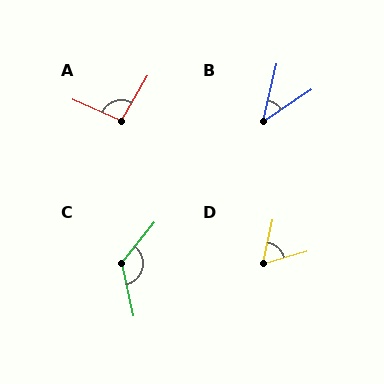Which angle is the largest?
C, at approximately 128 degrees.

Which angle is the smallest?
B, at approximately 43 degrees.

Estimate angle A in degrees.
Approximately 96 degrees.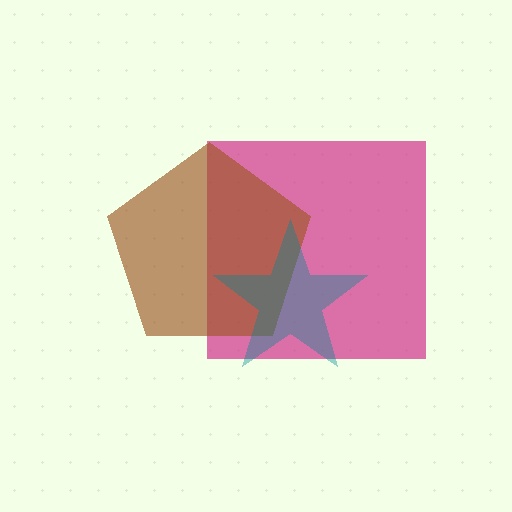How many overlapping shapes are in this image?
There are 3 overlapping shapes in the image.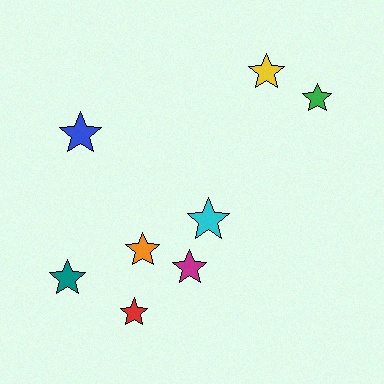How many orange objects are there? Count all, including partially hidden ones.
There is 1 orange object.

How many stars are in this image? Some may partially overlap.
There are 8 stars.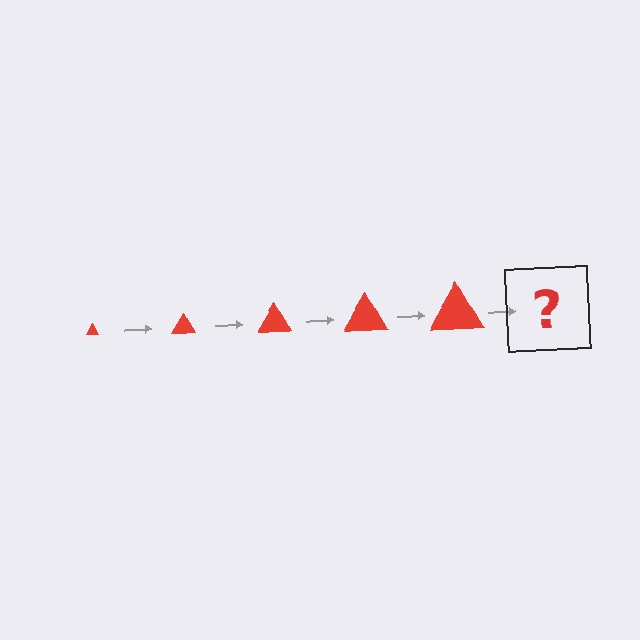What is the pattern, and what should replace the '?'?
The pattern is that the triangle gets progressively larger each step. The '?' should be a red triangle, larger than the previous one.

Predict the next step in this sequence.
The next step is a red triangle, larger than the previous one.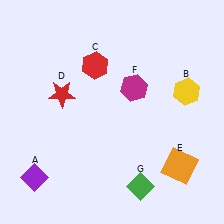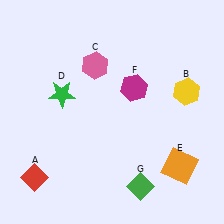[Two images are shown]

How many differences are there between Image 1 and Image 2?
There are 3 differences between the two images.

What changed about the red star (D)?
In Image 1, D is red. In Image 2, it changed to green.